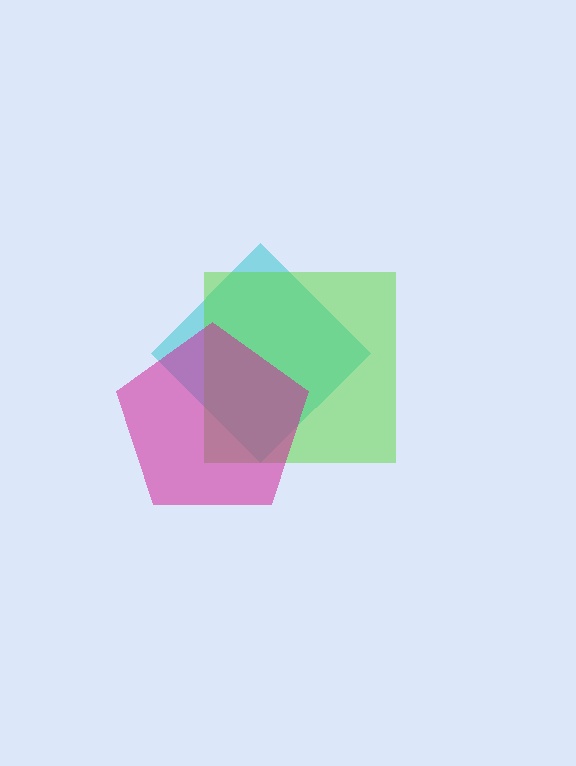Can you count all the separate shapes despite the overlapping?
Yes, there are 3 separate shapes.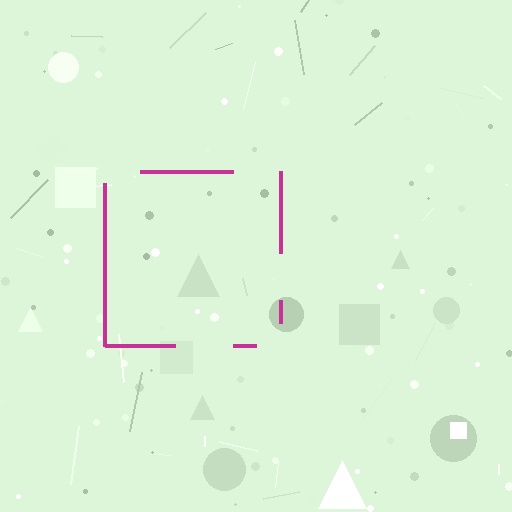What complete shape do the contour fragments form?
The contour fragments form a square.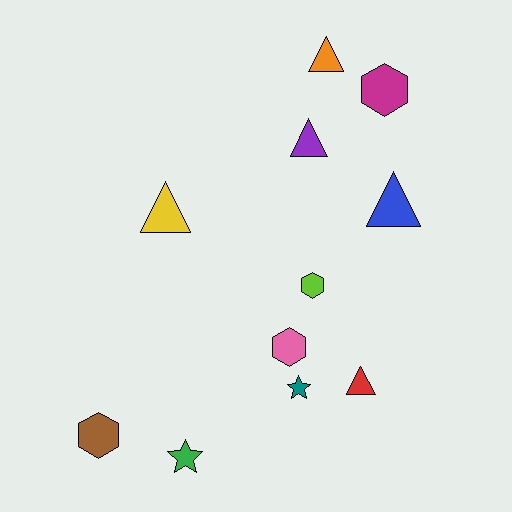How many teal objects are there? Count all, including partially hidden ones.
There is 1 teal object.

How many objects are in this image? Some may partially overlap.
There are 11 objects.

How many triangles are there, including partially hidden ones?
There are 5 triangles.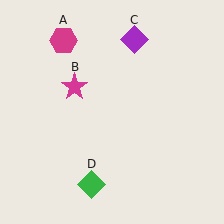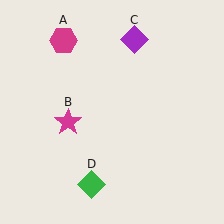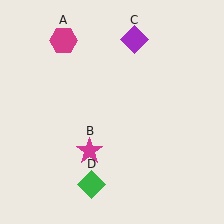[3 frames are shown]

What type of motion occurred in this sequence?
The magenta star (object B) rotated counterclockwise around the center of the scene.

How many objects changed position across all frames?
1 object changed position: magenta star (object B).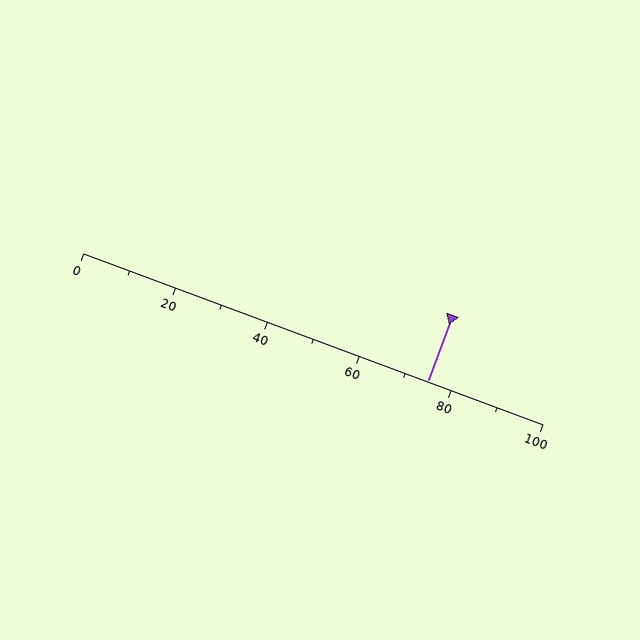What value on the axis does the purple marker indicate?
The marker indicates approximately 75.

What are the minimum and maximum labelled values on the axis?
The axis runs from 0 to 100.